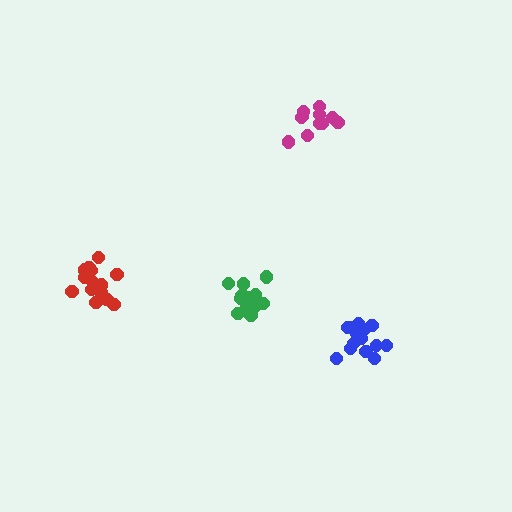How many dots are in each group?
Group 1: 14 dots, Group 2: 15 dots, Group 3: 15 dots, Group 4: 11 dots (55 total).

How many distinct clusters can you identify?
There are 4 distinct clusters.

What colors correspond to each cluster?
The clusters are colored: green, blue, red, magenta.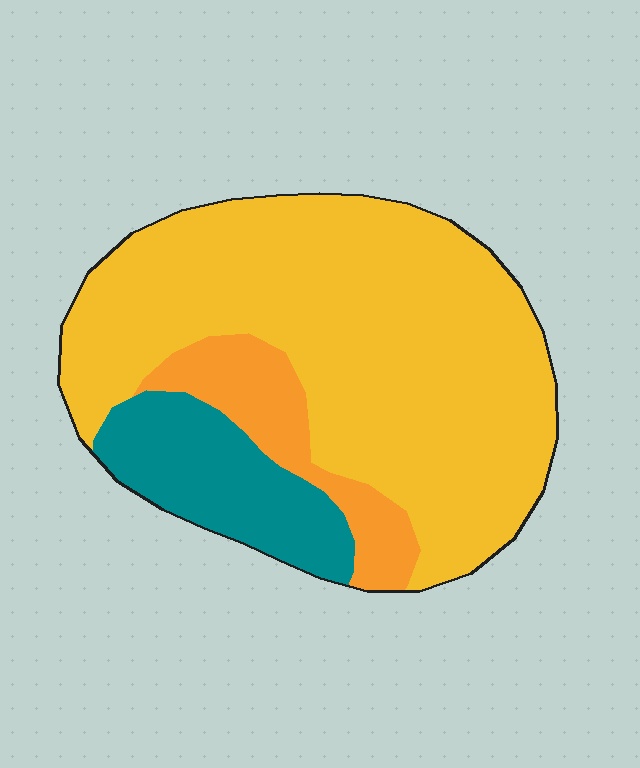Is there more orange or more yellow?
Yellow.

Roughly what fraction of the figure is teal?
Teal covers 17% of the figure.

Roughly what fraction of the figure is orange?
Orange takes up about one eighth (1/8) of the figure.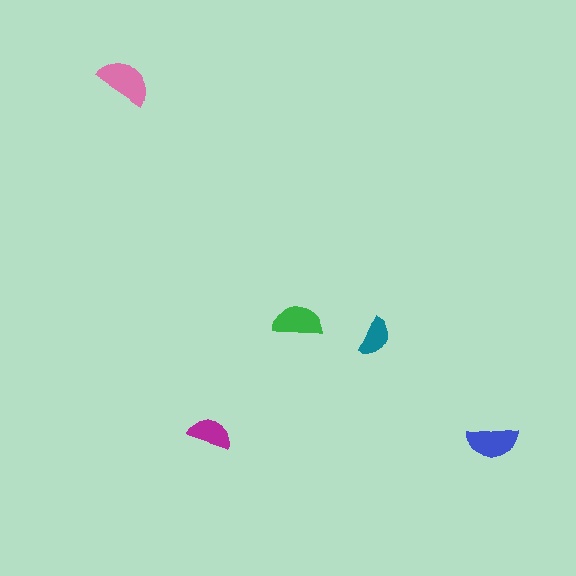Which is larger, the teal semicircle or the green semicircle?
The green one.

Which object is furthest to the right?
The blue semicircle is rightmost.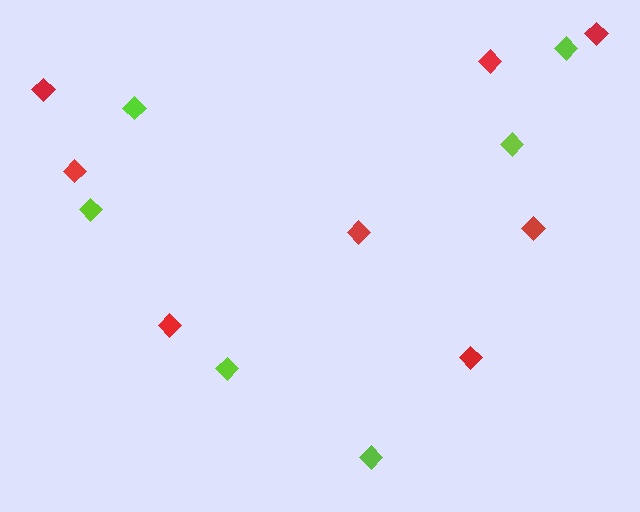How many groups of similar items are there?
There are 2 groups: one group of red diamonds (8) and one group of lime diamonds (6).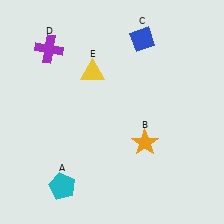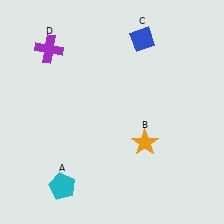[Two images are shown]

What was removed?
The yellow triangle (E) was removed in Image 2.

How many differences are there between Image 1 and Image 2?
There is 1 difference between the two images.